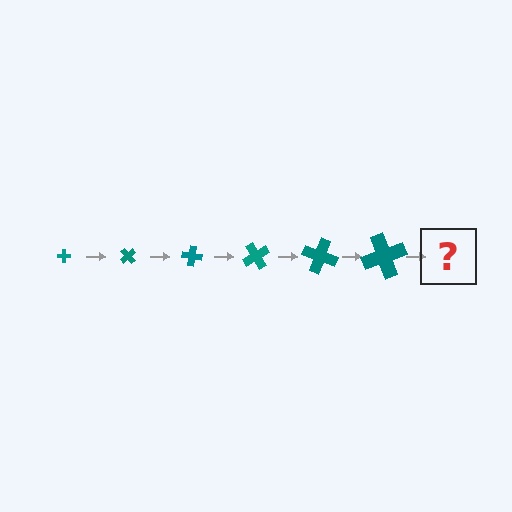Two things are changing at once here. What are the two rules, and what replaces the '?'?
The two rules are that the cross grows larger each step and it rotates 50 degrees each step. The '?' should be a cross, larger than the previous one and rotated 300 degrees from the start.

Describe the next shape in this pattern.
It should be a cross, larger than the previous one and rotated 300 degrees from the start.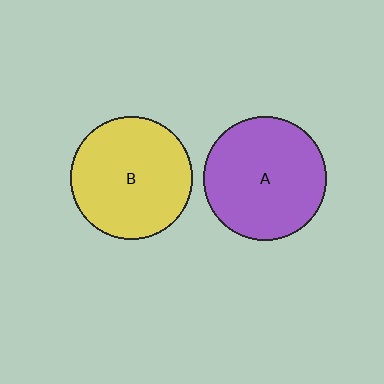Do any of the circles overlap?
No, none of the circles overlap.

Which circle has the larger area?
Circle A (purple).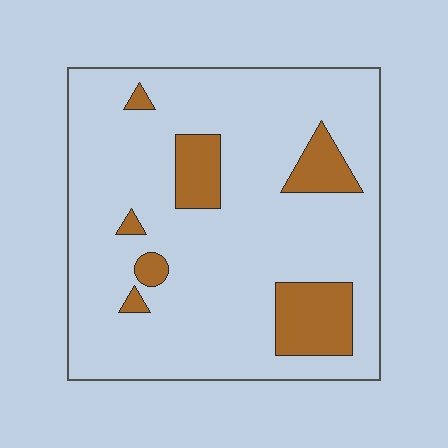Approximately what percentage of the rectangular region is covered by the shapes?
Approximately 15%.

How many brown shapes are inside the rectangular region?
7.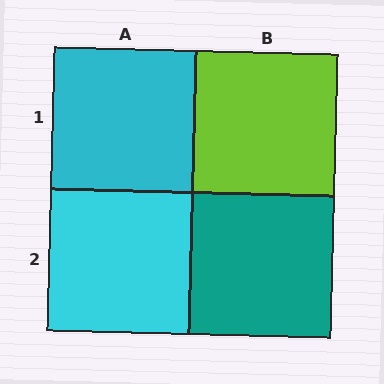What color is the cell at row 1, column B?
Lime.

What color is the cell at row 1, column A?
Cyan.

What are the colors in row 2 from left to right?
Cyan, teal.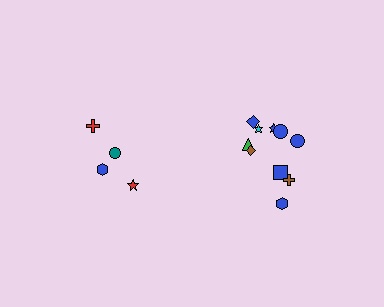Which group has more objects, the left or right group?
The right group.